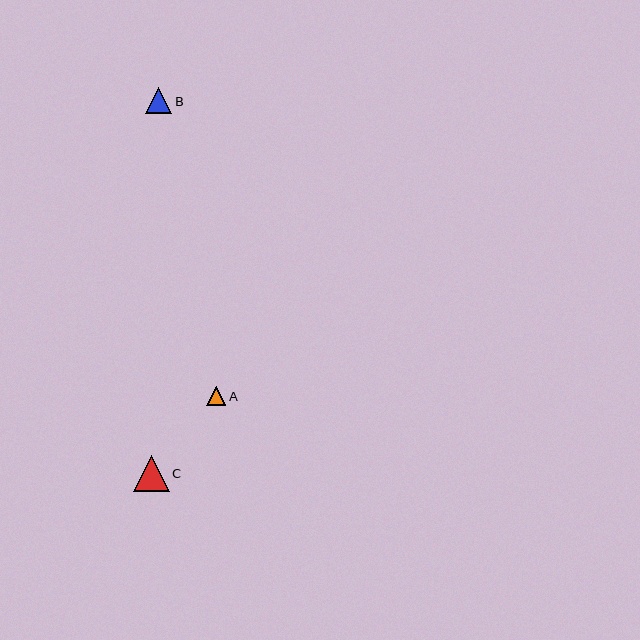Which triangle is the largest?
Triangle C is the largest with a size of approximately 36 pixels.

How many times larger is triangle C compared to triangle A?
Triangle C is approximately 1.8 times the size of triangle A.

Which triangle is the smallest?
Triangle A is the smallest with a size of approximately 19 pixels.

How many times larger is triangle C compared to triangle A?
Triangle C is approximately 1.8 times the size of triangle A.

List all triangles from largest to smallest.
From largest to smallest: C, B, A.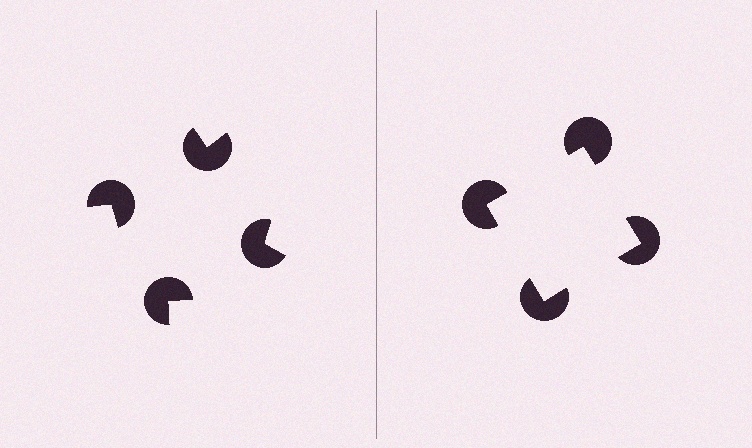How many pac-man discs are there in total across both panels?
8 — 4 on each side.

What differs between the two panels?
The pac-man discs are positioned identically on both sides; only the wedge orientations differ. On the right they align to a square; on the left they are misaligned.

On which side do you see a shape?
An illusory square appears on the right side. On the left side the wedge cuts are rotated, so no coherent shape forms.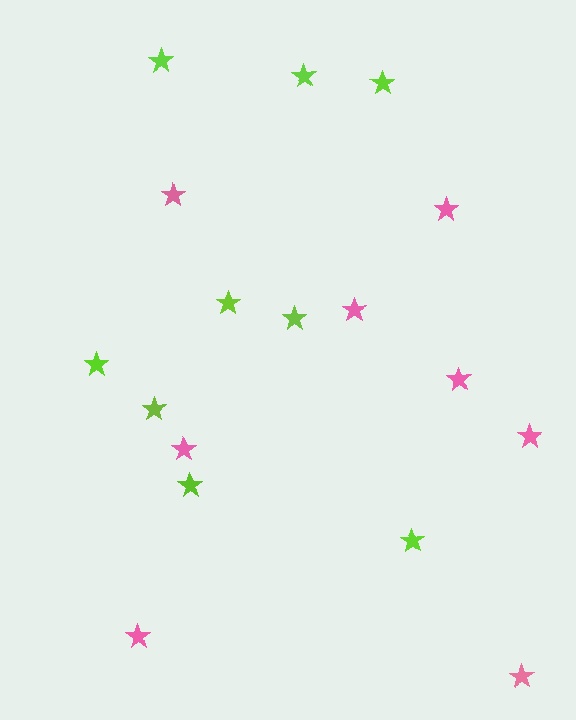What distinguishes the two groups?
There are 2 groups: one group of lime stars (9) and one group of pink stars (8).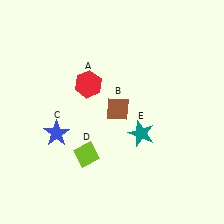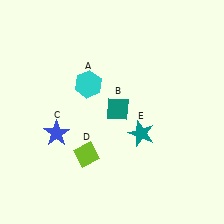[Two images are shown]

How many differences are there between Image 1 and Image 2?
There are 2 differences between the two images.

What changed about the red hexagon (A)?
In Image 1, A is red. In Image 2, it changed to cyan.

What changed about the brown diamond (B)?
In Image 1, B is brown. In Image 2, it changed to teal.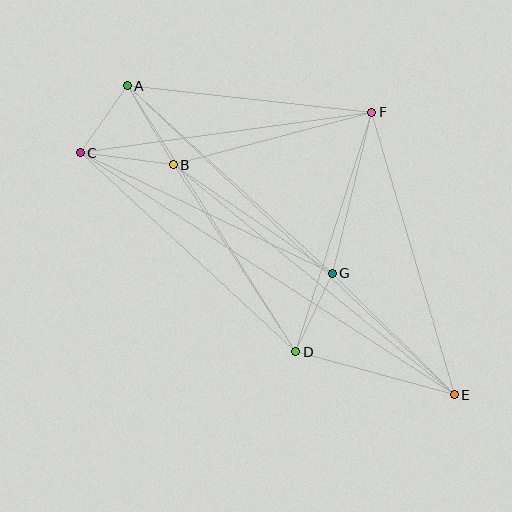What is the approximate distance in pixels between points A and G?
The distance between A and G is approximately 278 pixels.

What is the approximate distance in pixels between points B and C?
The distance between B and C is approximately 94 pixels.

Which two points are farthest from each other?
Points A and E are farthest from each other.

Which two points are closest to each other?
Points A and C are closest to each other.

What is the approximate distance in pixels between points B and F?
The distance between B and F is approximately 205 pixels.